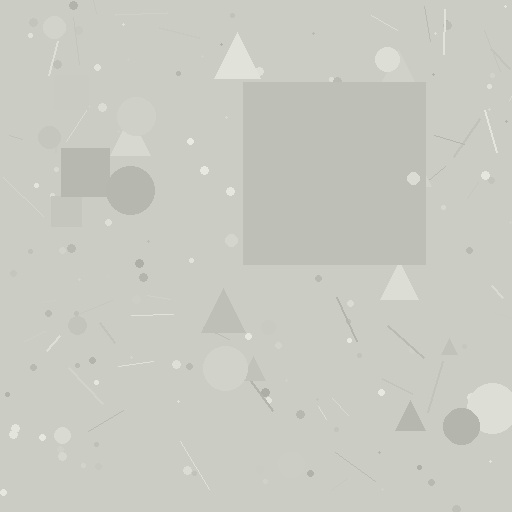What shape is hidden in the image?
A square is hidden in the image.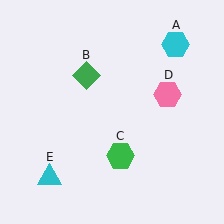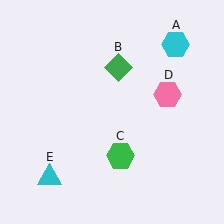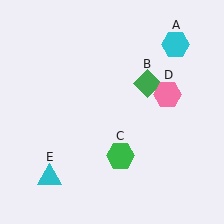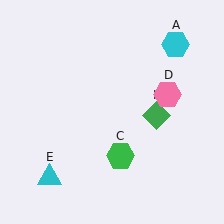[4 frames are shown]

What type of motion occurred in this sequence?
The green diamond (object B) rotated clockwise around the center of the scene.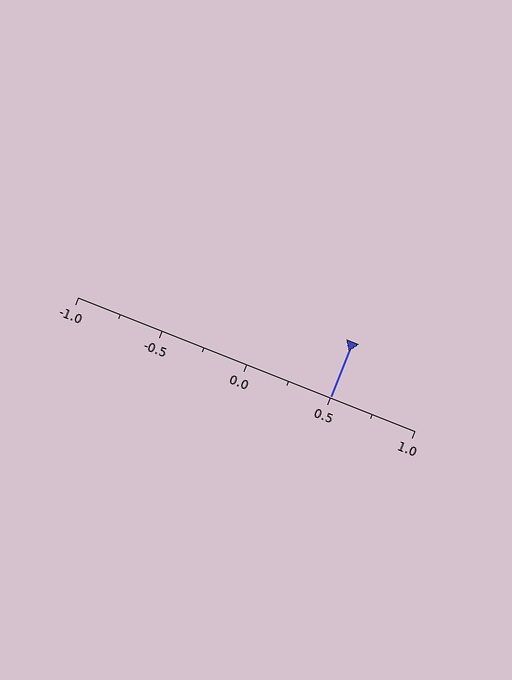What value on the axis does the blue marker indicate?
The marker indicates approximately 0.5.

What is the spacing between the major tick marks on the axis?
The major ticks are spaced 0.5 apart.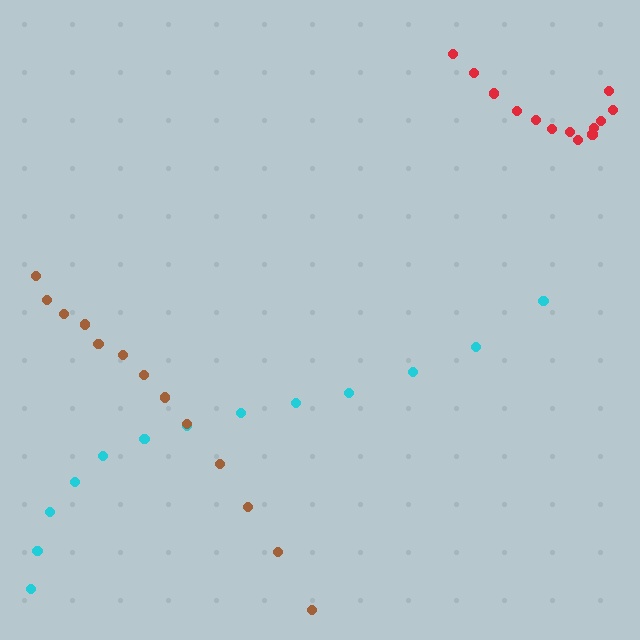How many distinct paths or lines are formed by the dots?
There are 3 distinct paths.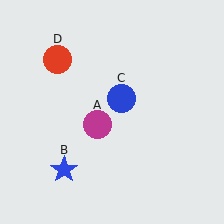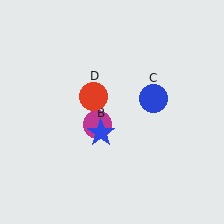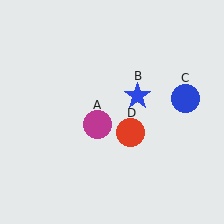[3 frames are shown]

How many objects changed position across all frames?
3 objects changed position: blue star (object B), blue circle (object C), red circle (object D).